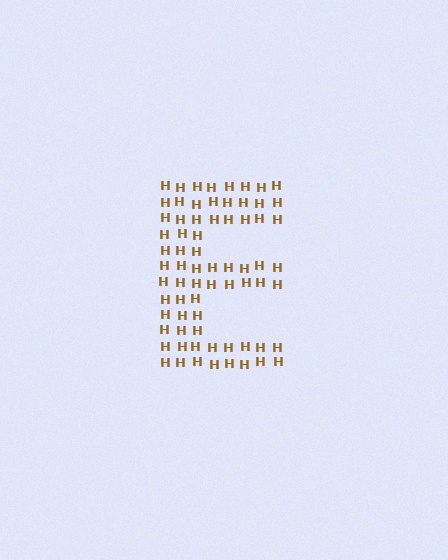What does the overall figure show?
The overall figure shows the letter E.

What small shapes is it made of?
It is made of small letter H's.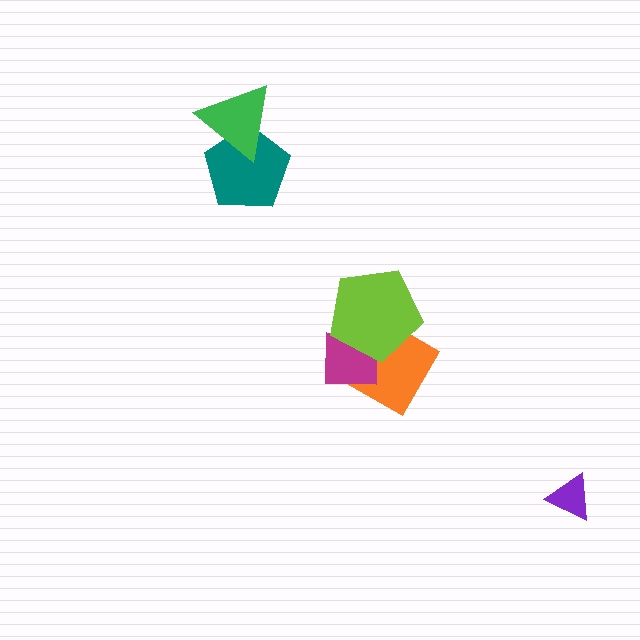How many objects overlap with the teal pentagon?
1 object overlaps with the teal pentagon.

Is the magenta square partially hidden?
Yes, it is partially covered by another shape.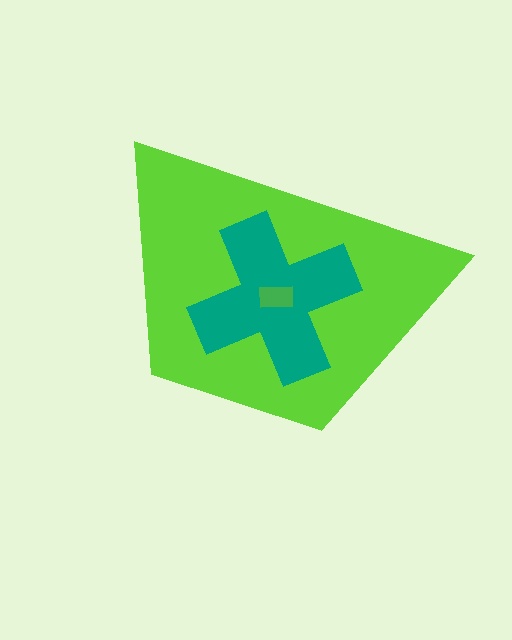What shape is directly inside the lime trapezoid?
The teal cross.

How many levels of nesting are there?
3.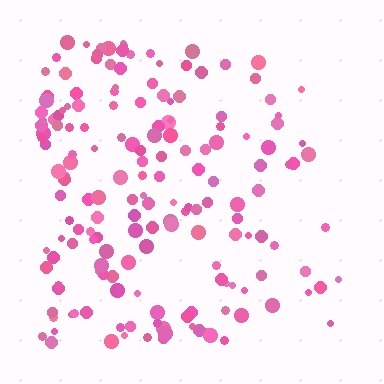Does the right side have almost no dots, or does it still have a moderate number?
Still a moderate number, just noticeably fewer than the left.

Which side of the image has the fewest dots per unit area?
The right.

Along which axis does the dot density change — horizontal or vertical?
Horizontal.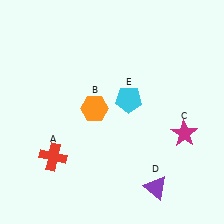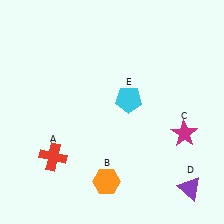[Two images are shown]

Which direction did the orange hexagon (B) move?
The orange hexagon (B) moved down.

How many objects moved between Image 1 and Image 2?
2 objects moved between the two images.